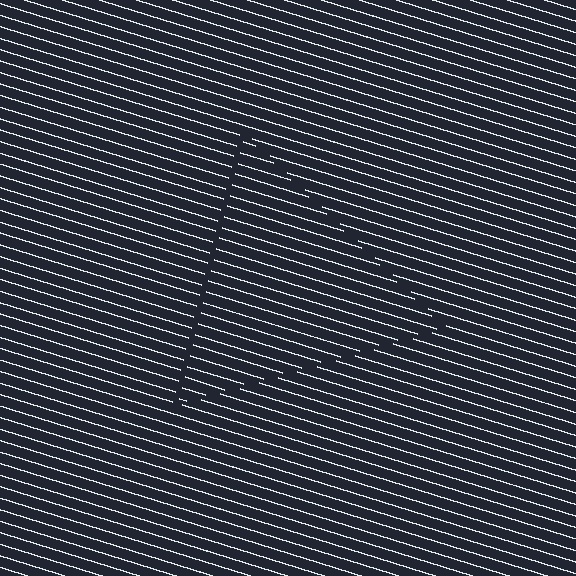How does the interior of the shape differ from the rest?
The interior of the shape contains the same grating, shifted by half a period — the contour is defined by the phase discontinuity where line-ends from the inner and outer gratings abut.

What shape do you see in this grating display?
An illusory triangle. The interior of the shape contains the same grating, shifted by half a period — the contour is defined by the phase discontinuity where line-ends from the inner and outer gratings abut.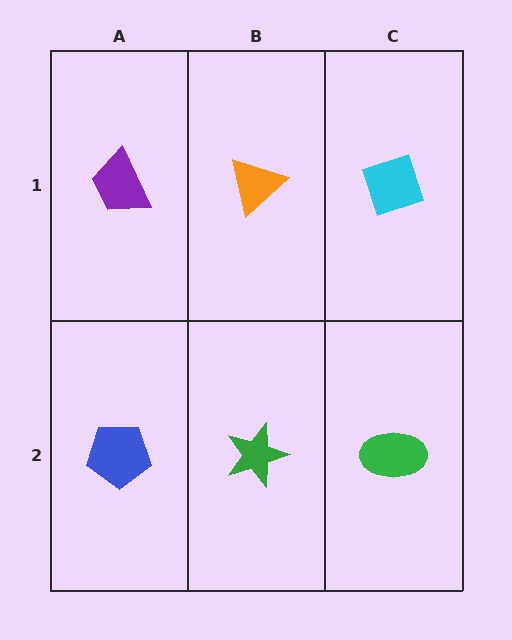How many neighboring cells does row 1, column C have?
2.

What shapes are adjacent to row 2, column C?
A cyan diamond (row 1, column C), a green star (row 2, column B).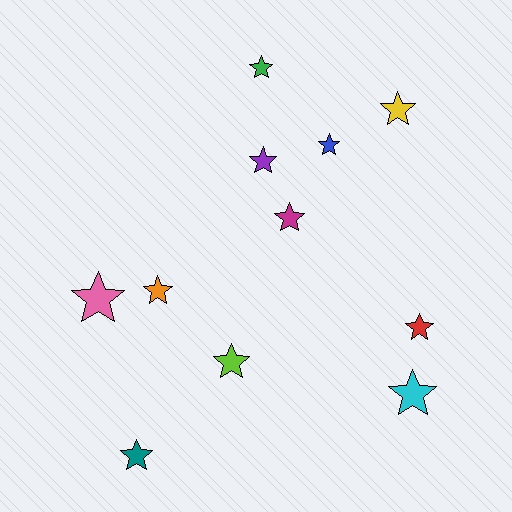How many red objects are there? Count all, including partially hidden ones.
There is 1 red object.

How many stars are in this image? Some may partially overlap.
There are 11 stars.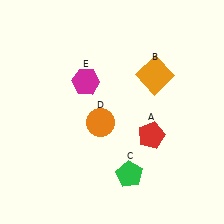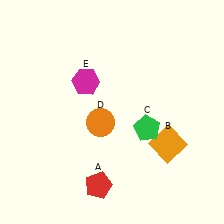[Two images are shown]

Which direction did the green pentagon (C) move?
The green pentagon (C) moved up.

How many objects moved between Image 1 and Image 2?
3 objects moved between the two images.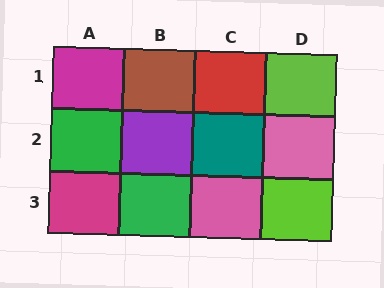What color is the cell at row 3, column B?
Green.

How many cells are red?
1 cell is red.